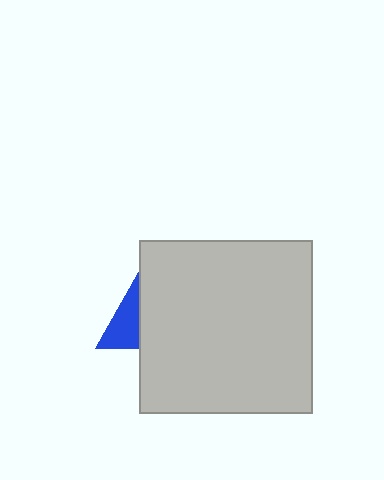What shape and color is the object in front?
The object in front is a light gray square.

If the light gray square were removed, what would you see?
You would see the complete blue triangle.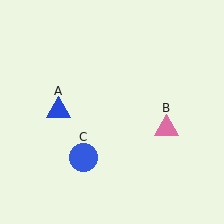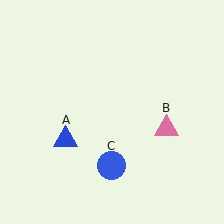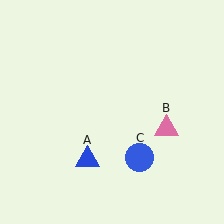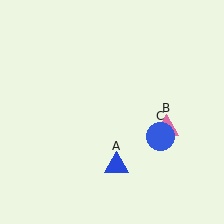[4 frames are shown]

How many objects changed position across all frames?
2 objects changed position: blue triangle (object A), blue circle (object C).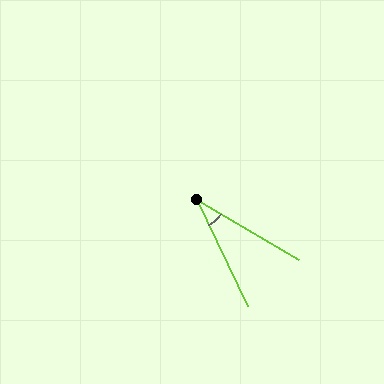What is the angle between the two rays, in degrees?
Approximately 34 degrees.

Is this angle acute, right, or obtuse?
It is acute.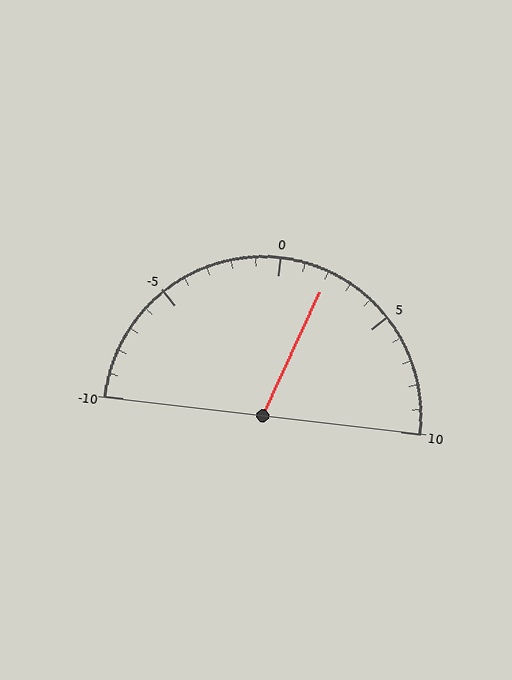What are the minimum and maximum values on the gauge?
The gauge ranges from -10 to 10.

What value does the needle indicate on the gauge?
The needle indicates approximately 2.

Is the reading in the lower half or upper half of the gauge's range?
The reading is in the upper half of the range (-10 to 10).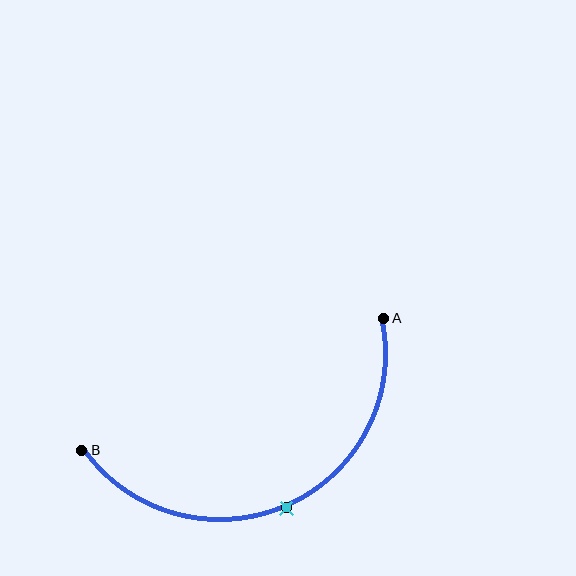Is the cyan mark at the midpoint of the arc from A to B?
Yes. The cyan mark lies on the arc at equal arc-length from both A and B — it is the arc midpoint.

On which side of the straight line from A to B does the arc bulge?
The arc bulges below the straight line connecting A and B.